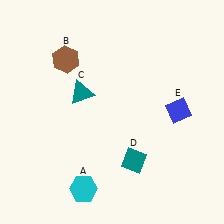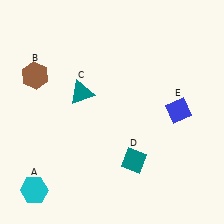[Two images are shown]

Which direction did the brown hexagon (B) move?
The brown hexagon (B) moved left.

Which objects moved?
The objects that moved are: the cyan hexagon (A), the brown hexagon (B).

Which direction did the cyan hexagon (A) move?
The cyan hexagon (A) moved left.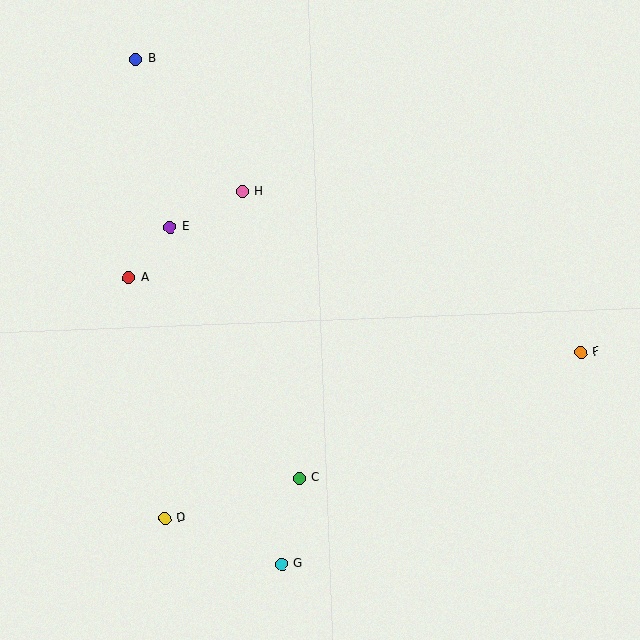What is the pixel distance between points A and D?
The distance between A and D is 243 pixels.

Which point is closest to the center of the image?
Point H at (242, 192) is closest to the center.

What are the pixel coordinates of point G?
Point G is at (281, 564).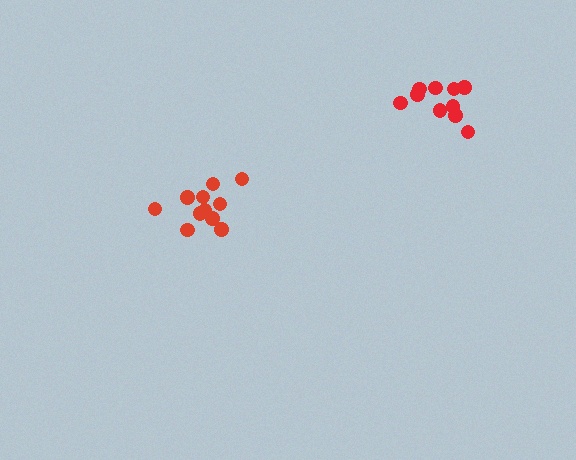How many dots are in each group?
Group 1: 10 dots, Group 2: 11 dots (21 total).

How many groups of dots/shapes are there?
There are 2 groups.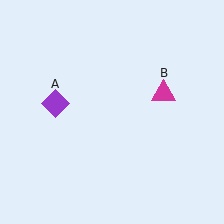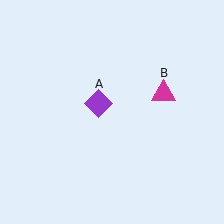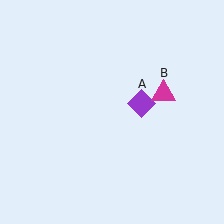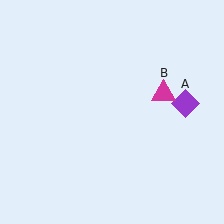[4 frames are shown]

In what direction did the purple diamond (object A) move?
The purple diamond (object A) moved right.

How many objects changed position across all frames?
1 object changed position: purple diamond (object A).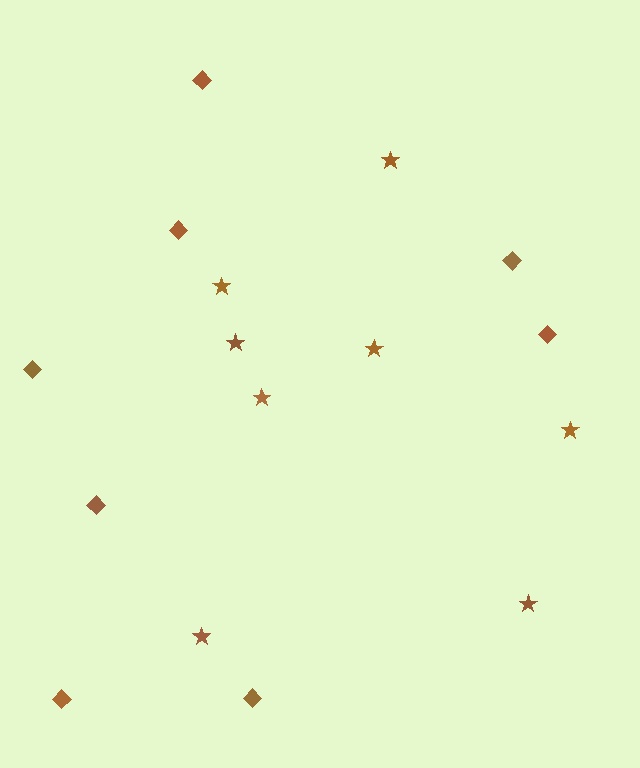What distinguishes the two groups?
There are 2 groups: one group of stars (8) and one group of diamonds (8).